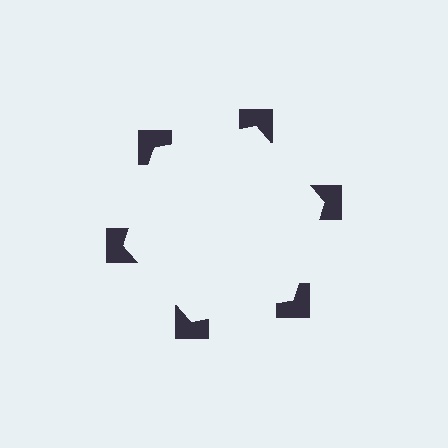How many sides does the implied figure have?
6 sides.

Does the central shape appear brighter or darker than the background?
It typically appears slightly brighter than the background, even though no actual brightness change is drawn.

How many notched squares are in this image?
There are 6 — one at each vertex of the illusory hexagon.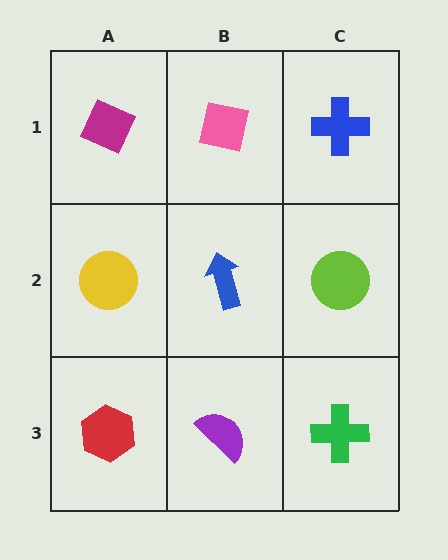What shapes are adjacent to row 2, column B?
A pink square (row 1, column B), a purple semicircle (row 3, column B), a yellow circle (row 2, column A), a lime circle (row 2, column C).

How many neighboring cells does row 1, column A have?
2.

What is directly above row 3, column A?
A yellow circle.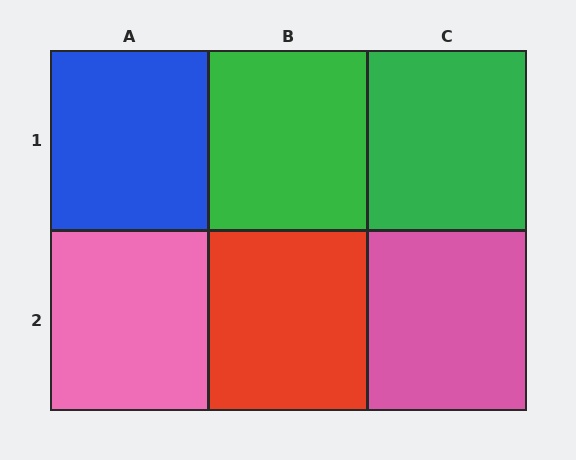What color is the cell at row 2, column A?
Pink.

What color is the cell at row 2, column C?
Pink.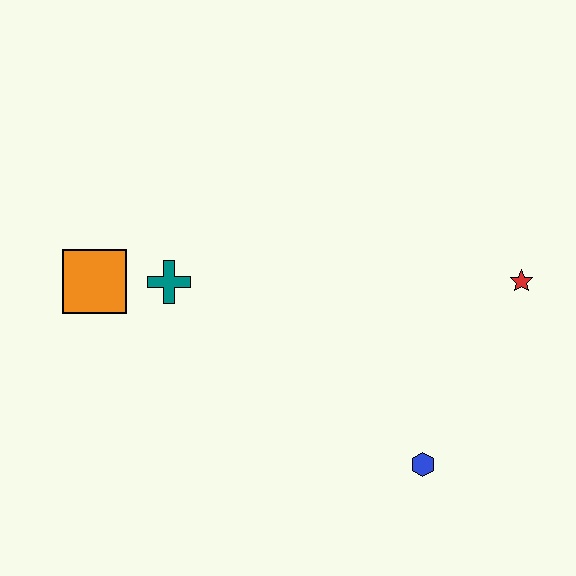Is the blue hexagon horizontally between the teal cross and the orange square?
No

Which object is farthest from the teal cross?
The red star is farthest from the teal cross.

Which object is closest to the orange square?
The teal cross is closest to the orange square.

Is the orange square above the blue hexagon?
Yes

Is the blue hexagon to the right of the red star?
No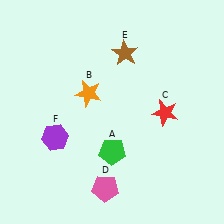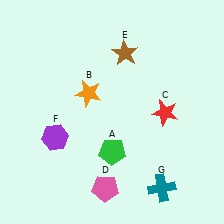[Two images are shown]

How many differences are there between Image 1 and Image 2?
There is 1 difference between the two images.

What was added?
A teal cross (G) was added in Image 2.